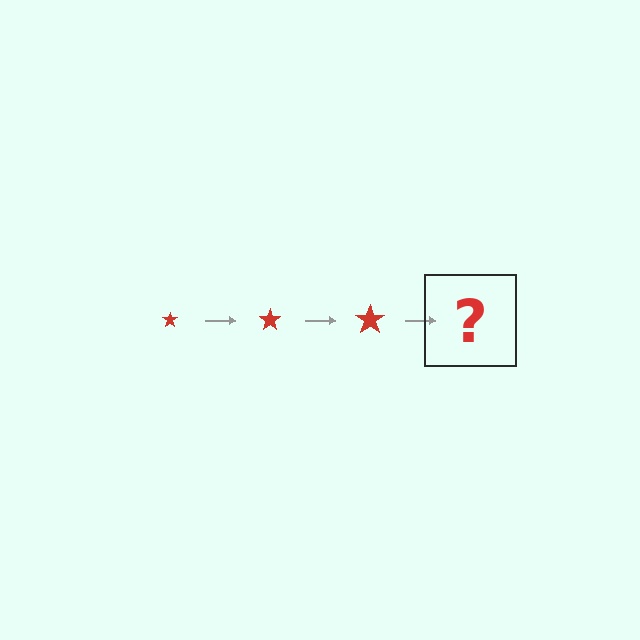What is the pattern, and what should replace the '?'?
The pattern is that the star gets progressively larger each step. The '?' should be a red star, larger than the previous one.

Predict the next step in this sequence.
The next step is a red star, larger than the previous one.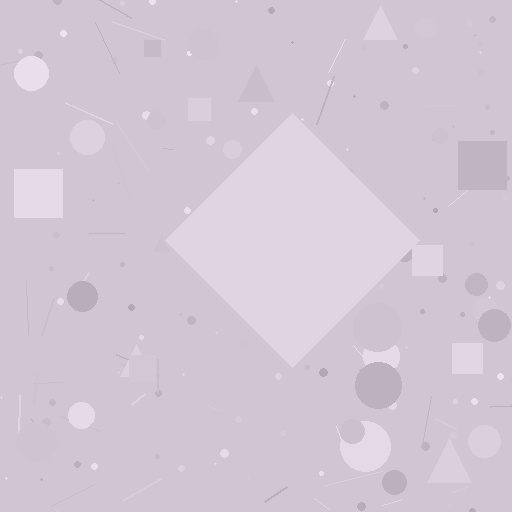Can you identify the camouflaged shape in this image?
The camouflaged shape is a diamond.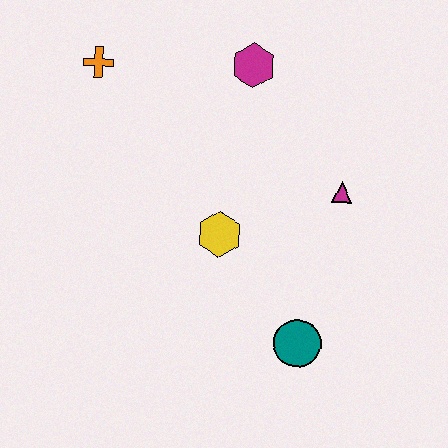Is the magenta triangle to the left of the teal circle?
No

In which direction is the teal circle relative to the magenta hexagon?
The teal circle is below the magenta hexagon.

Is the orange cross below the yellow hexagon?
No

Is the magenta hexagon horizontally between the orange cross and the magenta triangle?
Yes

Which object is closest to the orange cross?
The magenta hexagon is closest to the orange cross.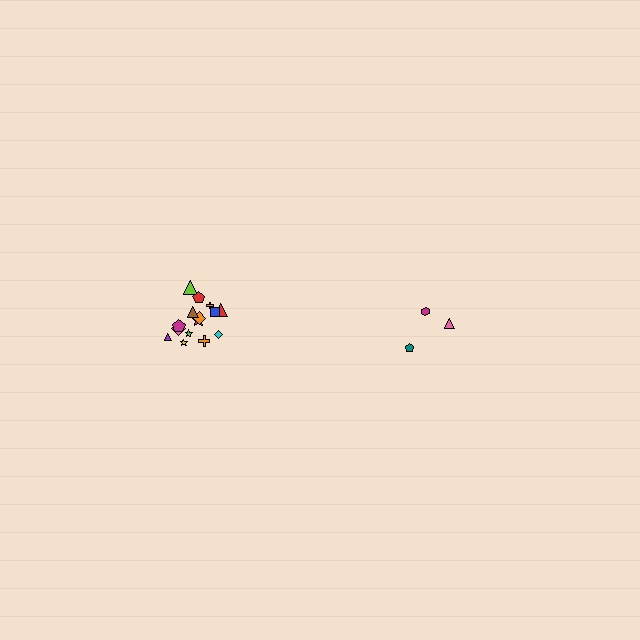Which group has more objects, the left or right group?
The left group.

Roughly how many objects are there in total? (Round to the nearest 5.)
Roughly 20 objects in total.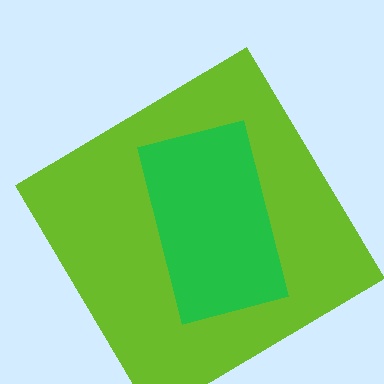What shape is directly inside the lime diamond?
The green rectangle.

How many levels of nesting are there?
2.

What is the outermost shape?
The lime diamond.